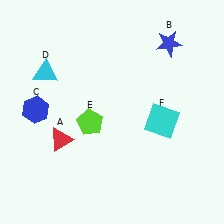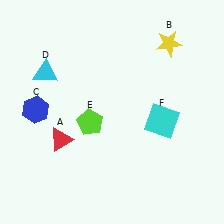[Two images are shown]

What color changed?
The star (B) changed from blue in Image 1 to yellow in Image 2.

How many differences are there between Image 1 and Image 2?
There is 1 difference between the two images.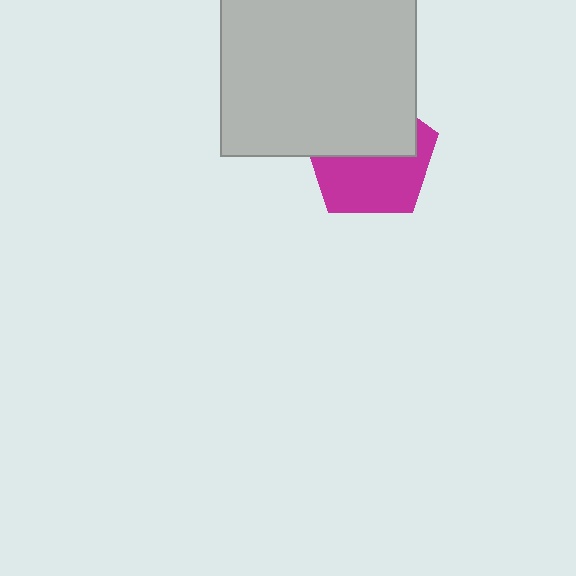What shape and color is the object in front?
The object in front is a light gray square.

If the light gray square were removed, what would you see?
You would see the complete magenta pentagon.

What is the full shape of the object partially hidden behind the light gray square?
The partially hidden object is a magenta pentagon.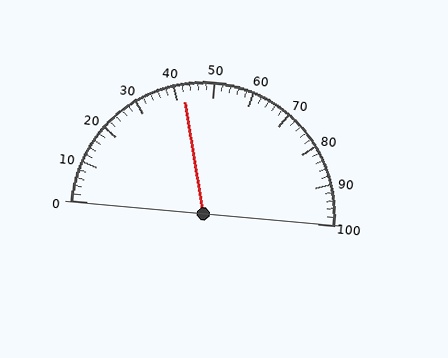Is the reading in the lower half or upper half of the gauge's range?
The reading is in the lower half of the range (0 to 100).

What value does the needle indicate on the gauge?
The needle indicates approximately 42.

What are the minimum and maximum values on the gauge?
The gauge ranges from 0 to 100.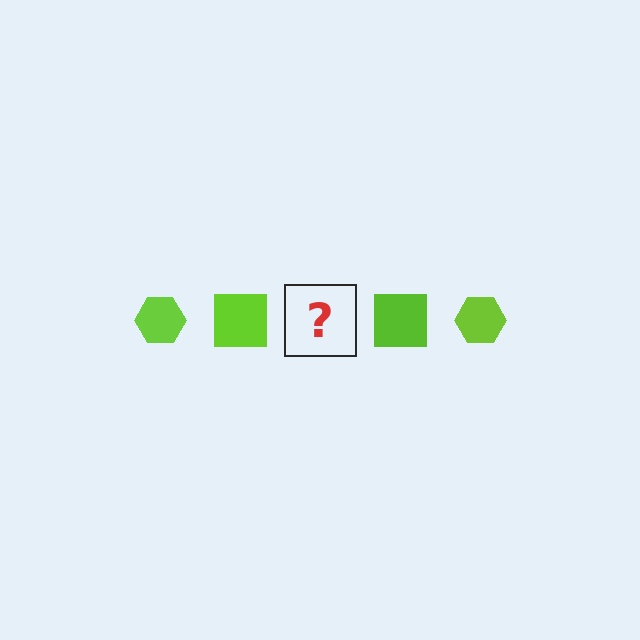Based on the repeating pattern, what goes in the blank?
The blank should be a lime hexagon.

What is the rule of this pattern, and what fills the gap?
The rule is that the pattern cycles through hexagon, square shapes in lime. The gap should be filled with a lime hexagon.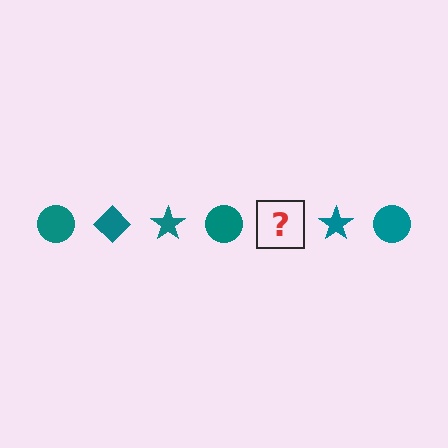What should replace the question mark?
The question mark should be replaced with a teal diamond.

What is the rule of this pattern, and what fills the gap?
The rule is that the pattern cycles through circle, diamond, star shapes in teal. The gap should be filled with a teal diamond.